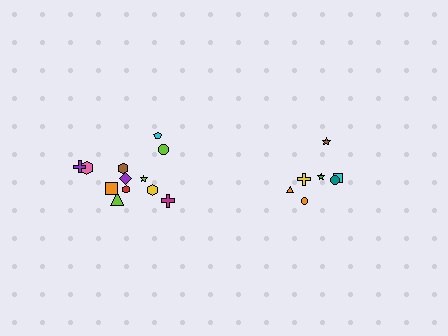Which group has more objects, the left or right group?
The left group.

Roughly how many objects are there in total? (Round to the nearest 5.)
Roughly 20 objects in total.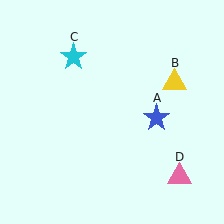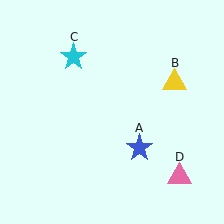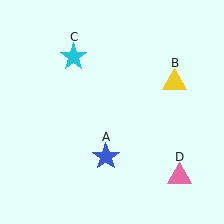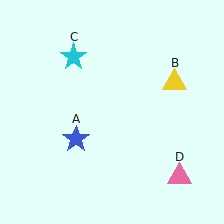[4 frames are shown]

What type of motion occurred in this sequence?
The blue star (object A) rotated clockwise around the center of the scene.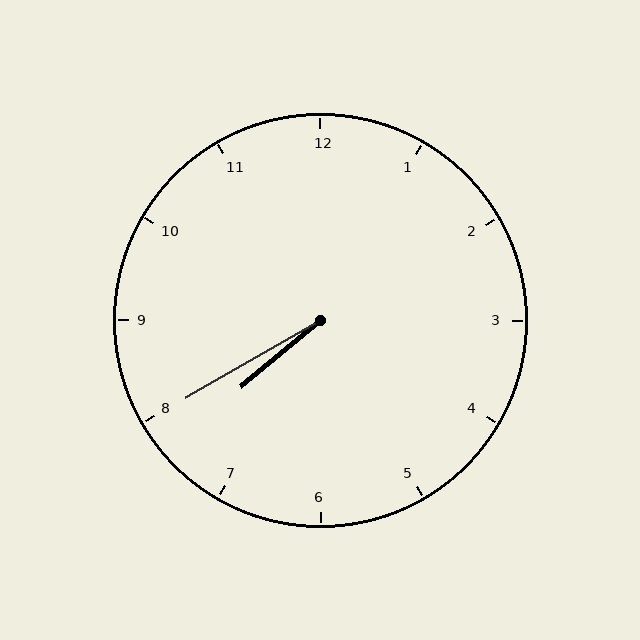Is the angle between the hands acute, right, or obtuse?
It is acute.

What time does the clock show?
7:40.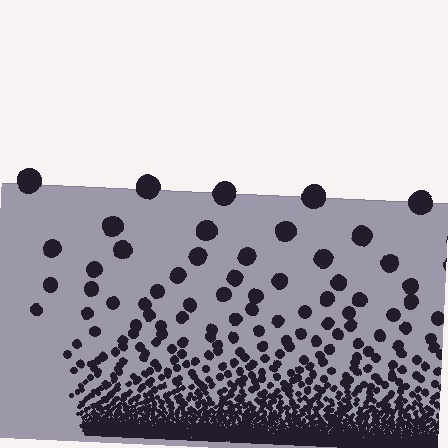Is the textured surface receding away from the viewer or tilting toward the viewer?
The surface appears to tilt toward the viewer. Texture elements get larger and sparser toward the top.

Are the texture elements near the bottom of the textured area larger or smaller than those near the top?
Smaller. The gradient is inverted — elements near the bottom are smaller and denser.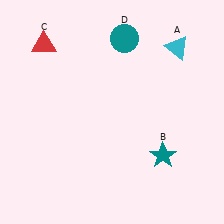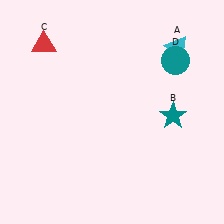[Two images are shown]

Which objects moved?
The objects that moved are: the teal star (B), the teal circle (D).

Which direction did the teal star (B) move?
The teal star (B) moved up.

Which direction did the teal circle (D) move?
The teal circle (D) moved right.